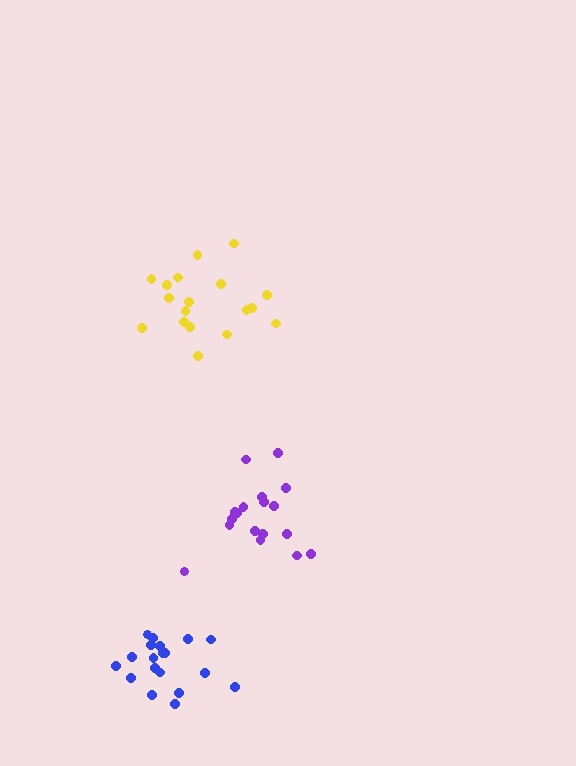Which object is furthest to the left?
The blue cluster is leftmost.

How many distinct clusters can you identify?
There are 3 distinct clusters.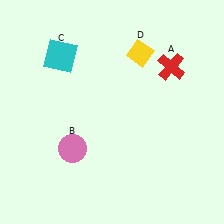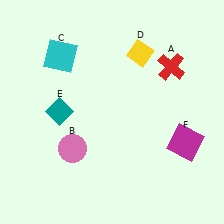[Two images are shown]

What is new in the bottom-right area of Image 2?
A magenta square (F) was added in the bottom-right area of Image 2.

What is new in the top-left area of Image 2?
A teal diamond (E) was added in the top-left area of Image 2.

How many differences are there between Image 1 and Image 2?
There are 2 differences between the two images.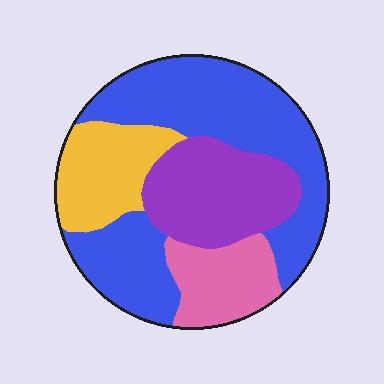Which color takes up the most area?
Blue, at roughly 50%.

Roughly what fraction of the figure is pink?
Pink covers around 15% of the figure.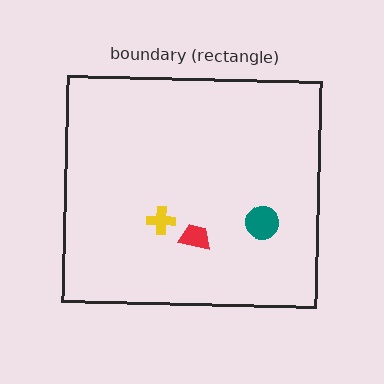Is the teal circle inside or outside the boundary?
Inside.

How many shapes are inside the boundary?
3 inside, 0 outside.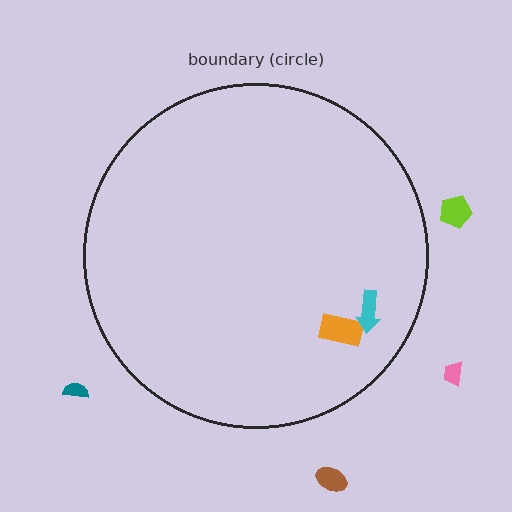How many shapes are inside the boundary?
2 inside, 4 outside.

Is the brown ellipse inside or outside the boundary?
Outside.